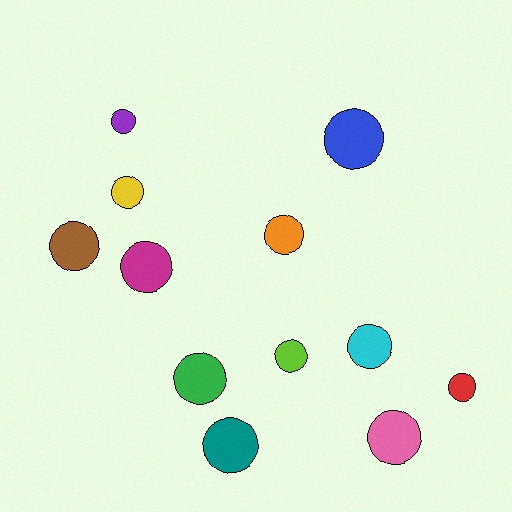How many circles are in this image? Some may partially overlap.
There are 12 circles.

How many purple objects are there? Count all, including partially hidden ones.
There is 1 purple object.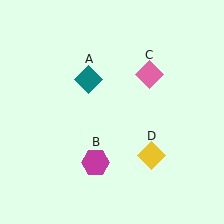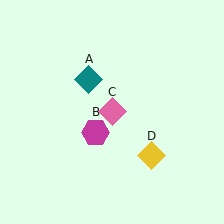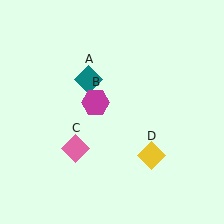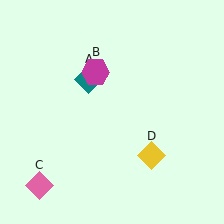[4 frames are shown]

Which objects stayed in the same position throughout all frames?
Teal diamond (object A) and yellow diamond (object D) remained stationary.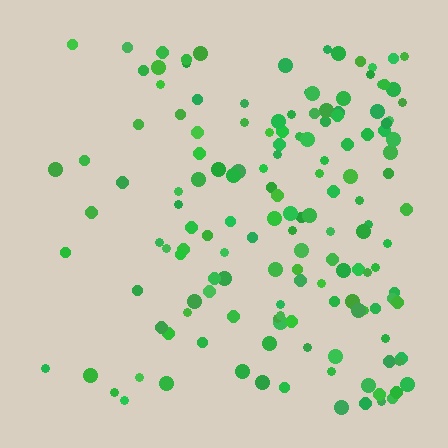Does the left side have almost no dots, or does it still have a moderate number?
Still a moderate number, just noticeably fewer than the right.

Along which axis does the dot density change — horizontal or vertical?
Horizontal.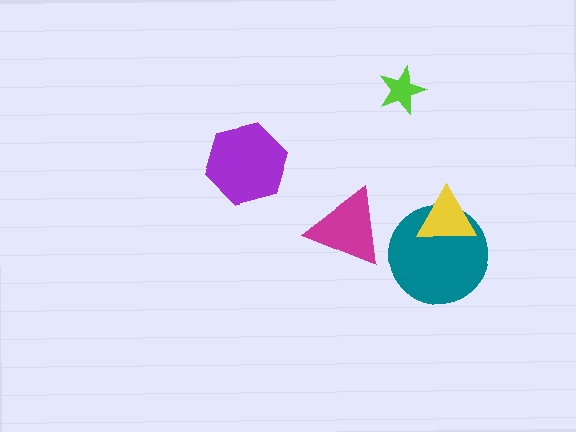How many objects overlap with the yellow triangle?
1 object overlaps with the yellow triangle.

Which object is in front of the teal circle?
The yellow triangle is in front of the teal circle.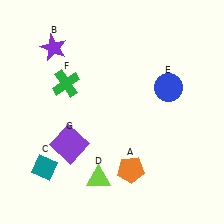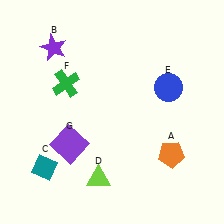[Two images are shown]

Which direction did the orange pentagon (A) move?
The orange pentagon (A) moved right.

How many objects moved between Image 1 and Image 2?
1 object moved between the two images.